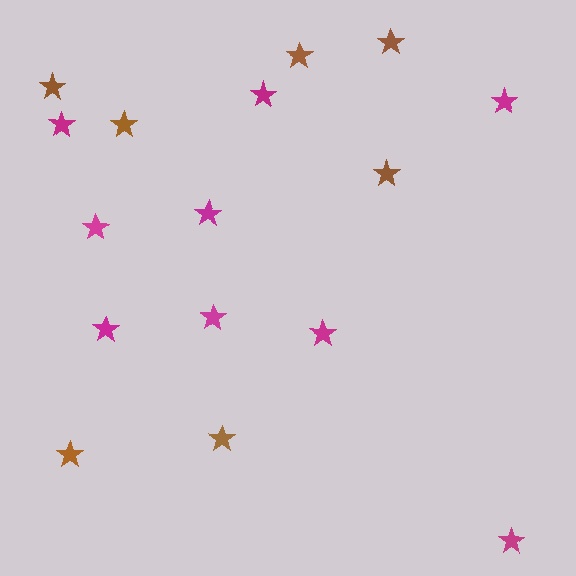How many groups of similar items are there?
There are 2 groups: one group of magenta stars (9) and one group of brown stars (7).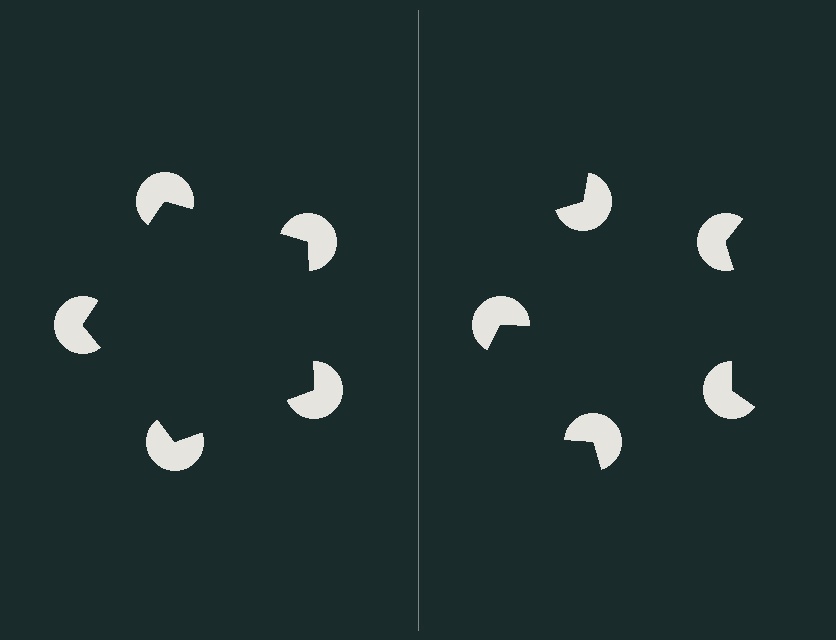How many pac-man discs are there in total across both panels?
10 — 5 on each side.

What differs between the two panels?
The pac-man discs are positioned identically on both sides; only the wedge orientations differ. On the left they align to a pentagon; on the right they are misaligned.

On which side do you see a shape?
An illusory pentagon appears on the left side. On the right side the wedge cuts are rotated, so no coherent shape forms.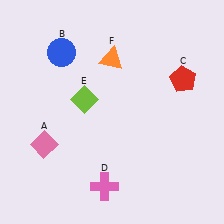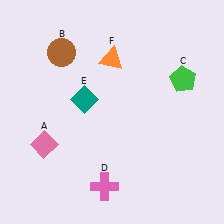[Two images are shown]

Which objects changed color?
B changed from blue to brown. C changed from red to green. E changed from lime to teal.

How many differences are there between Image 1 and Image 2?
There are 3 differences between the two images.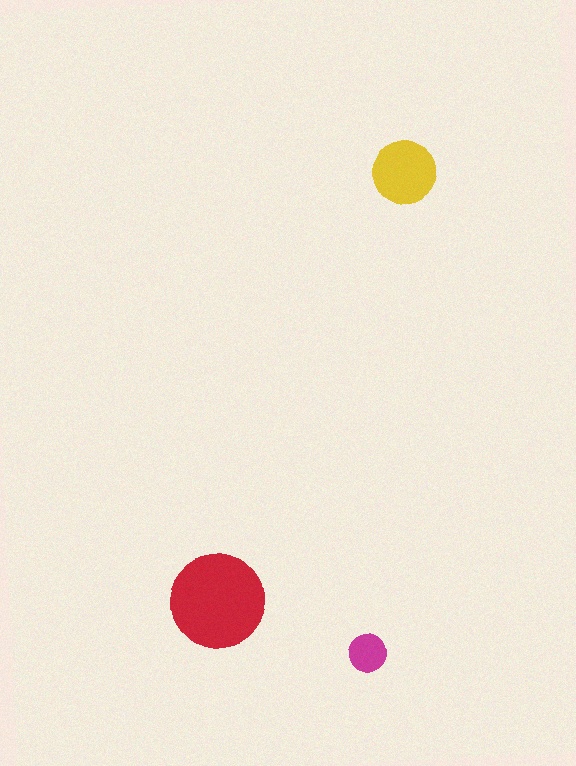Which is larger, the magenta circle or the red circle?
The red one.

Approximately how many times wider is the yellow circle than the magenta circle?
About 1.5 times wider.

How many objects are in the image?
There are 3 objects in the image.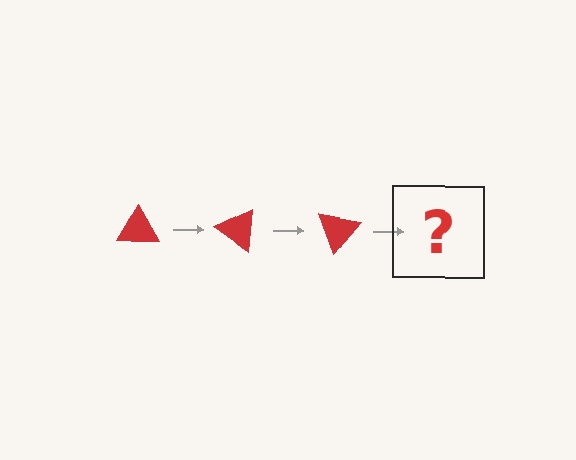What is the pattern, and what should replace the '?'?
The pattern is that the triangle rotates 35 degrees each step. The '?' should be a red triangle rotated 105 degrees.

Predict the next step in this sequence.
The next step is a red triangle rotated 105 degrees.